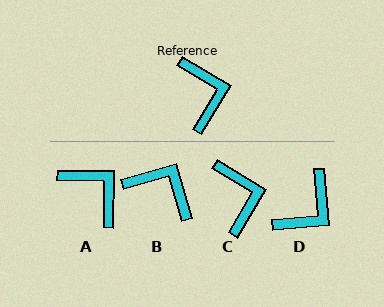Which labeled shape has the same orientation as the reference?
C.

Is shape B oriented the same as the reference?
No, it is off by about 47 degrees.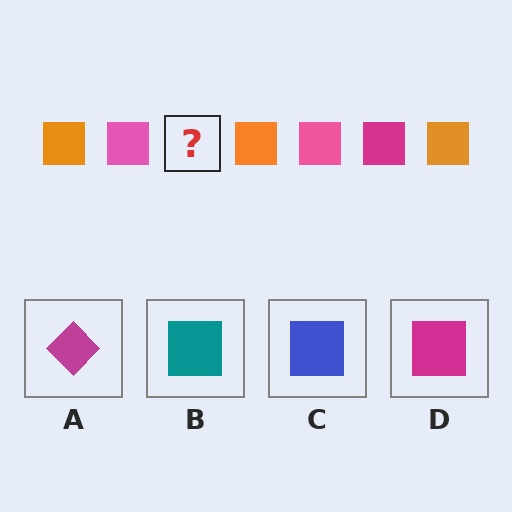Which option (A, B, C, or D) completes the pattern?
D.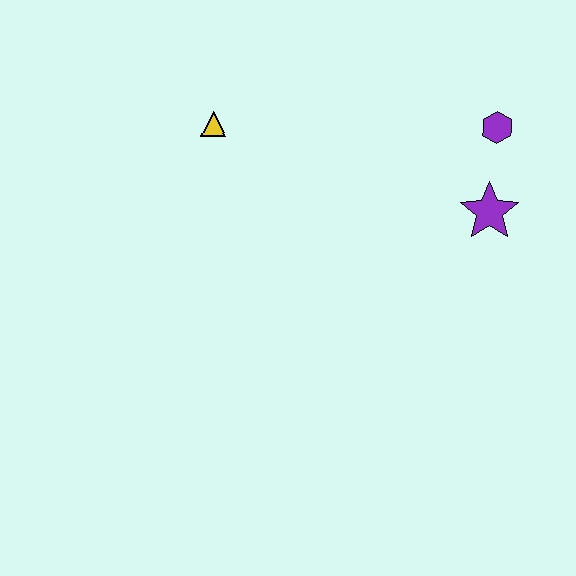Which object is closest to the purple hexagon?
The purple star is closest to the purple hexagon.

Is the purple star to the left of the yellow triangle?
No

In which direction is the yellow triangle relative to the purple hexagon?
The yellow triangle is to the left of the purple hexagon.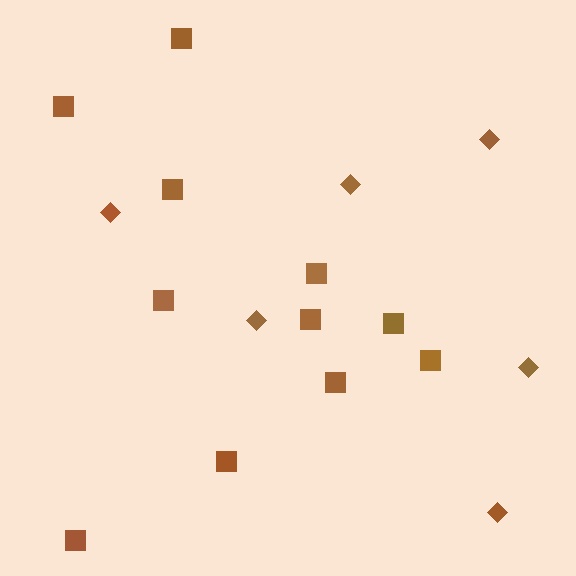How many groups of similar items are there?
There are 2 groups: one group of diamonds (6) and one group of squares (11).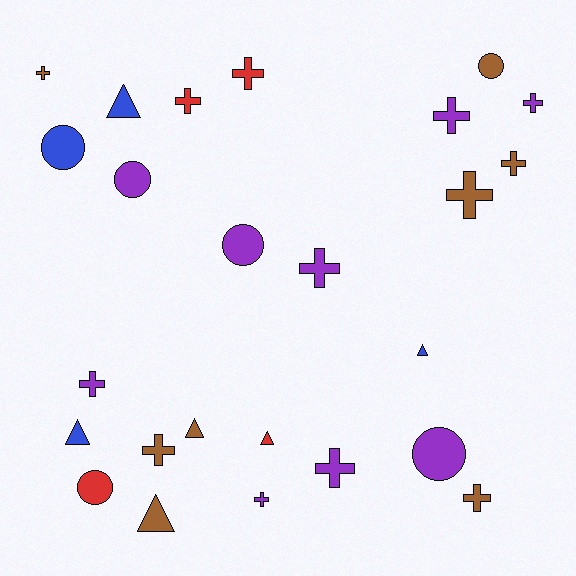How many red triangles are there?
There is 1 red triangle.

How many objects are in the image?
There are 25 objects.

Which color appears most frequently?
Purple, with 9 objects.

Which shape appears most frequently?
Cross, with 13 objects.